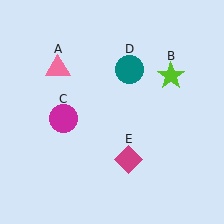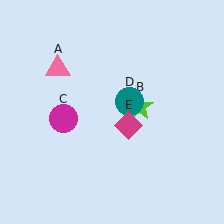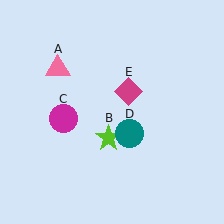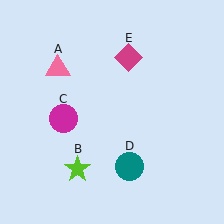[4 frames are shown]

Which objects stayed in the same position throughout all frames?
Pink triangle (object A) and magenta circle (object C) remained stationary.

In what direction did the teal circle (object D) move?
The teal circle (object D) moved down.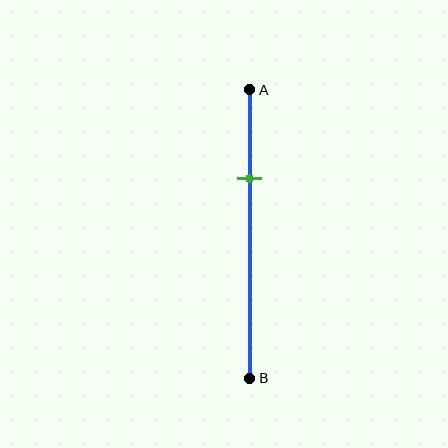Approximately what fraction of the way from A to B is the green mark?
The green mark is approximately 30% of the way from A to B.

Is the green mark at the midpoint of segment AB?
No, the mark is at about 30% from A, not at the 50% midpoint.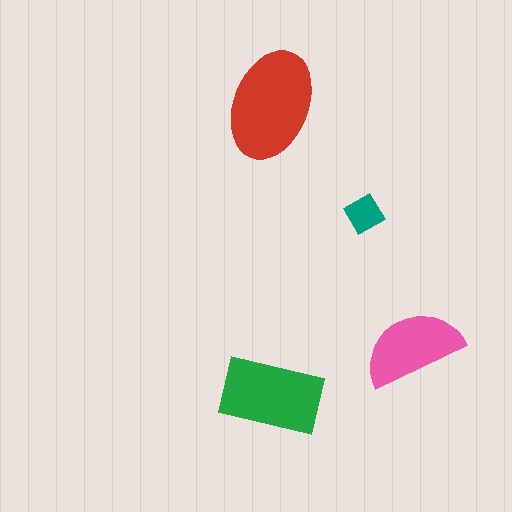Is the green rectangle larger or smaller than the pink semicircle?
Larger.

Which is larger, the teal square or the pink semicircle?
The pink semicircle.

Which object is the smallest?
The teal square.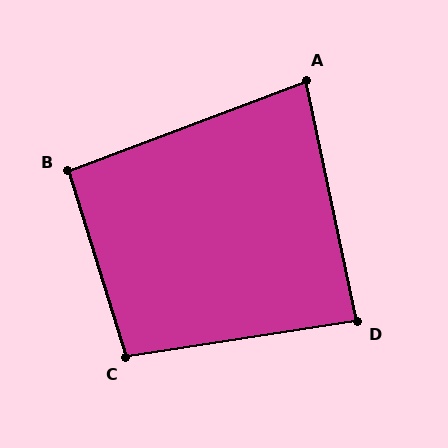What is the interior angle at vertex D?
Approximately 87 degrees (approximately right).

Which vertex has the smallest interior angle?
A, at approximately 81 degrees.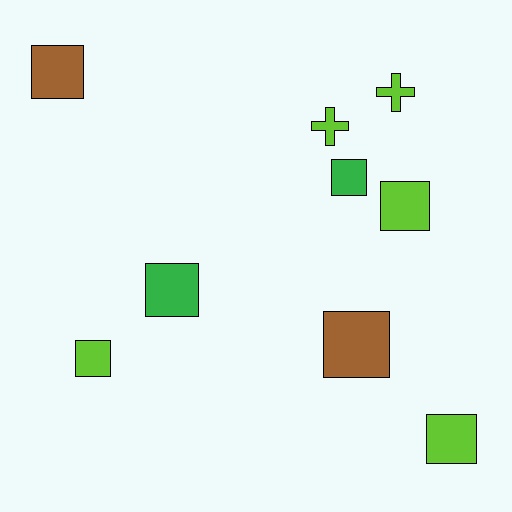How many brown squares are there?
There are 2 brown squares.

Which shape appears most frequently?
Square, with 7 objects.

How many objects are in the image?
There are 9 objects.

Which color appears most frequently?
Lime, with 5 objects.